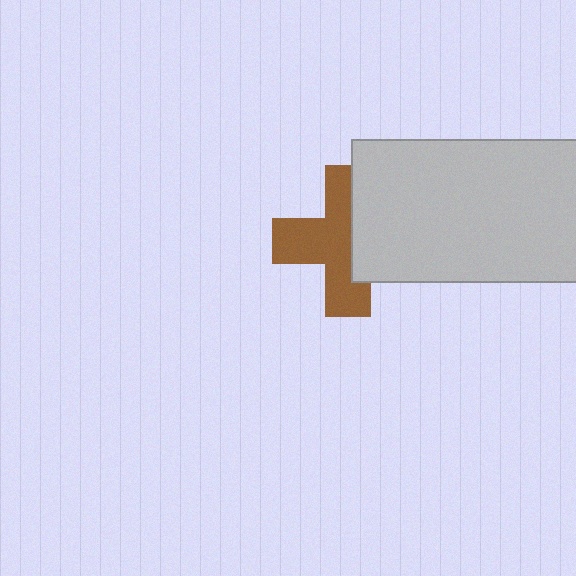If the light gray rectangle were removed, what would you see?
You would see the complete brown cross.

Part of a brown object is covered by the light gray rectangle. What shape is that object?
It is a cross.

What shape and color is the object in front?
The object in front is a light gray rectangle.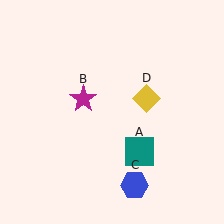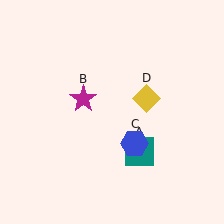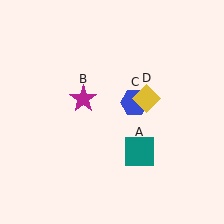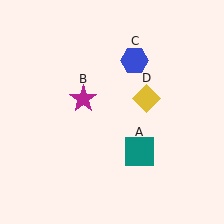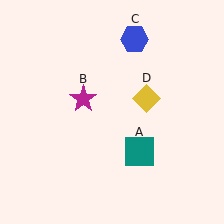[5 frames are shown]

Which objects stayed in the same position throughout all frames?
Teal square (object A) and magenta star (object B) and yellow diamond (object D) remained stationary.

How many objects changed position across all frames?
1 object changed position: blue hexagon (object C).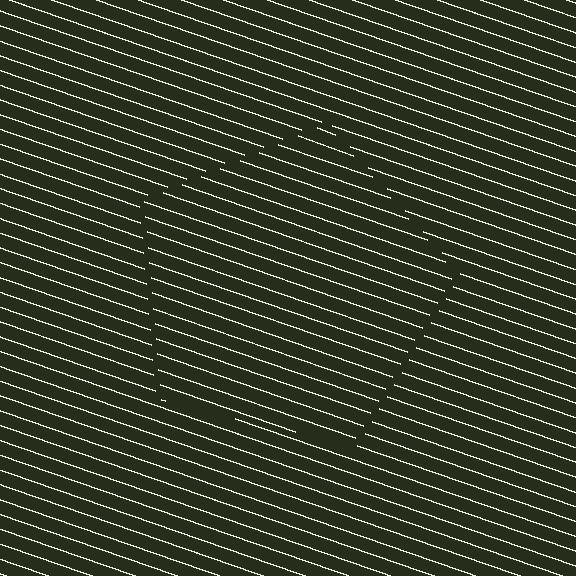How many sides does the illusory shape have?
5 sides — the line-ends trace a pentagon.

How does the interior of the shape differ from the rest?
The interior of the shape contains the same grating, shifted by half a period — the contour is defined by the phase discontinuity where line-ends from the inner and outer gratings abut.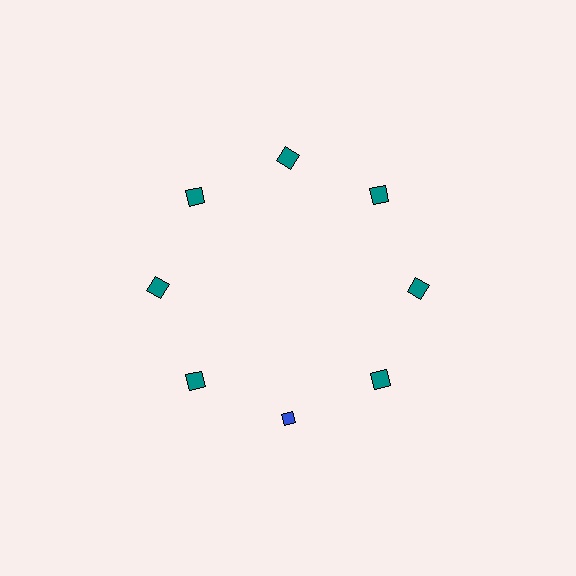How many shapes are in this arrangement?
There are 8 shapes arranged in a ring pattern.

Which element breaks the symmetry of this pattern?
The blue diamond at roughly the 6 o'clock position breaks the symmetry. All other shapes are teal squares.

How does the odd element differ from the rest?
It differs in both color (blue instead of teal) and shape (diamond instead of square).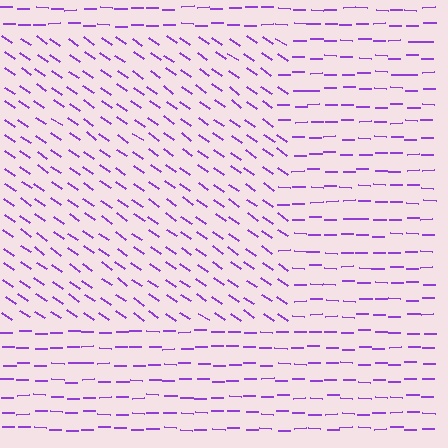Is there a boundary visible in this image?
Yes, there is a texture boundary formed by a change in line orientation.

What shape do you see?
I see a rectangle.